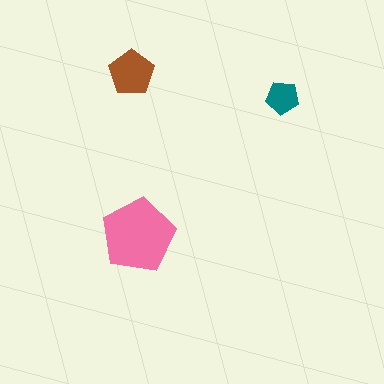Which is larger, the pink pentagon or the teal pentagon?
The pink one.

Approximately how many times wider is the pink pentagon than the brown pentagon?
About 1.5 times wider.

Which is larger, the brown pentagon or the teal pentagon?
The brown one.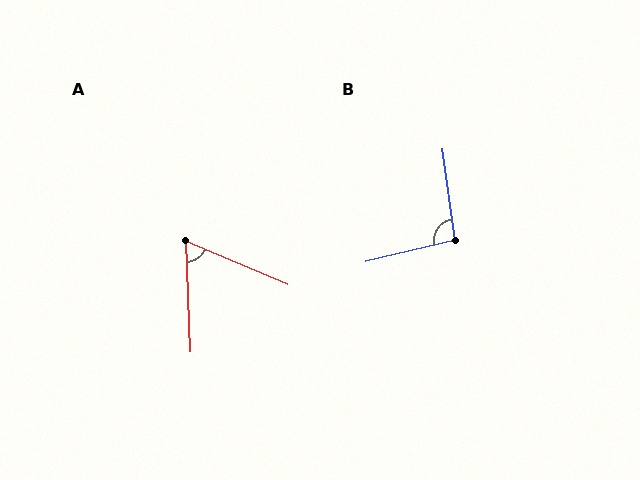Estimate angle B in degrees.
Approximately 96 degrees.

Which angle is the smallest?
A, at approximately 65 degrees.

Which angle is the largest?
B, at approximately 96 degrees.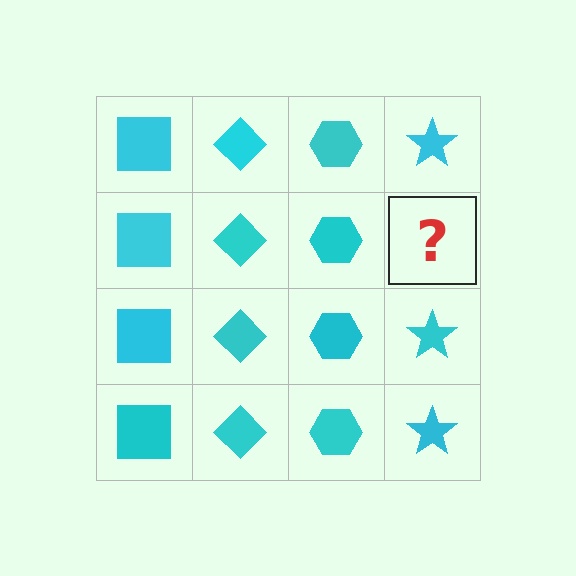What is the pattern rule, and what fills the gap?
The rule is that each column has a consistent shape. The gap should be filled with a cyan star.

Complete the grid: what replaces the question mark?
The question mark should be replaced with a cyan star.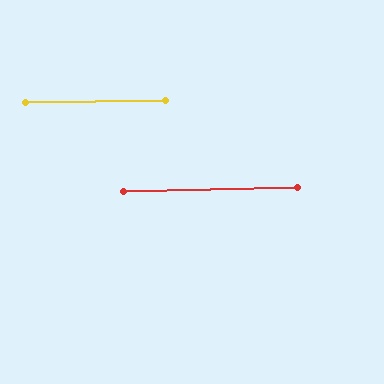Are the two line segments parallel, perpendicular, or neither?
Parallel — their directions differ by only 0.3°.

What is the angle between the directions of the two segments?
Approximately 0 degrees.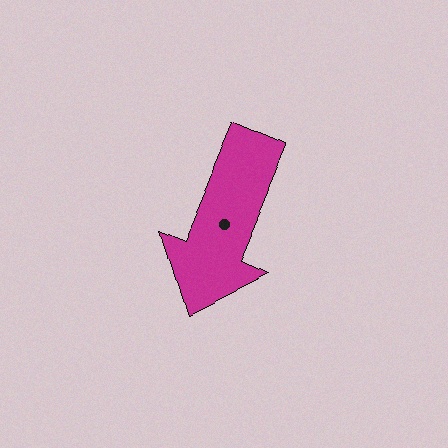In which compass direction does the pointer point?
Southwest.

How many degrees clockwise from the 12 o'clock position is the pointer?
Approximately 203 degrees.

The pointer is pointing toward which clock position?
Roughly 7 o'clock.